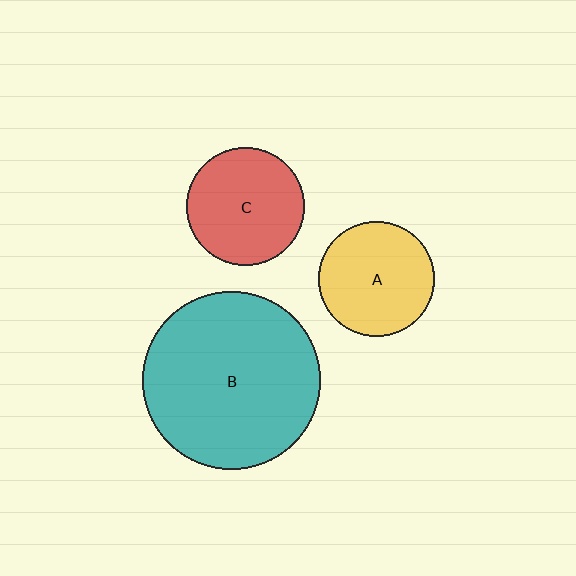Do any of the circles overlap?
No, none of the circles overlap.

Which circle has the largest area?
Circle B (teal).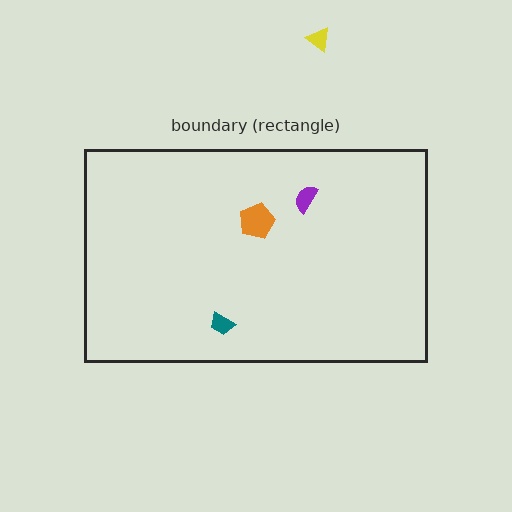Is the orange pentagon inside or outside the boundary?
Inside.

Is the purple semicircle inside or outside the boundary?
Inside.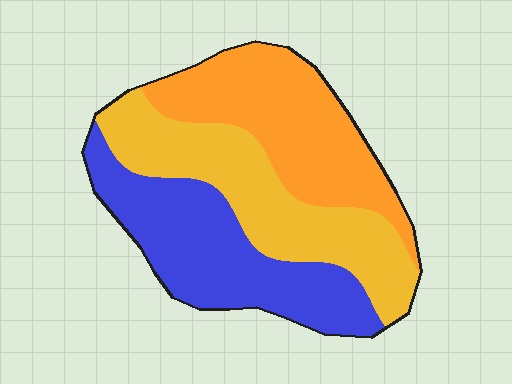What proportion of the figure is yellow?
Yellow covers around 35% of the figure.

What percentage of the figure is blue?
Blue covers roughly 35% of the figure.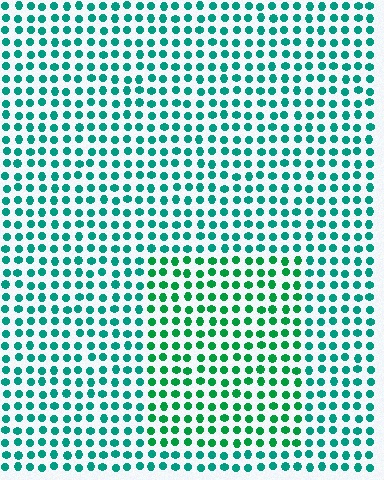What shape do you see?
I see a rectangle.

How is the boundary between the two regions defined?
The boundary is defined purely by a slight shift in hue (about 27 degrees). Spacing, size, and orientation are identical on both sides.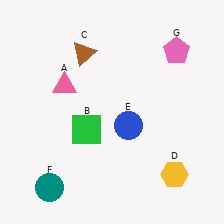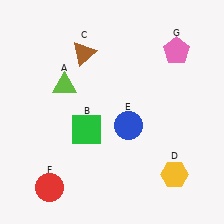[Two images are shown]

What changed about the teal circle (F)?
In Image 1, F is teal. In Image 2, it changed to red.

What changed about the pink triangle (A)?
In Image 1, A is pink. In Image 2, it changed to lime.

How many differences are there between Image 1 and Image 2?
There are 2 differences between the two images.